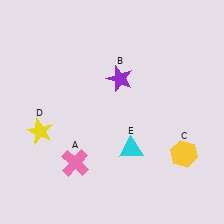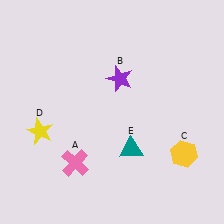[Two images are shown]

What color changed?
The triangle (E) changed from cyan in Image 1 to teal in Image 2.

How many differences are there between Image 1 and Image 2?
There is 1 difference between the two images.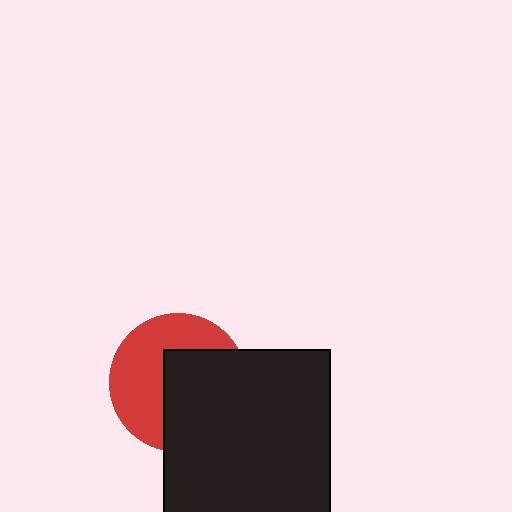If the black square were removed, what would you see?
You would see the complete red circle.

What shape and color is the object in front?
The object in front is a black square.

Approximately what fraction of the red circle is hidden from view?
Roughly 49% of the red circle is hidden behind the black square.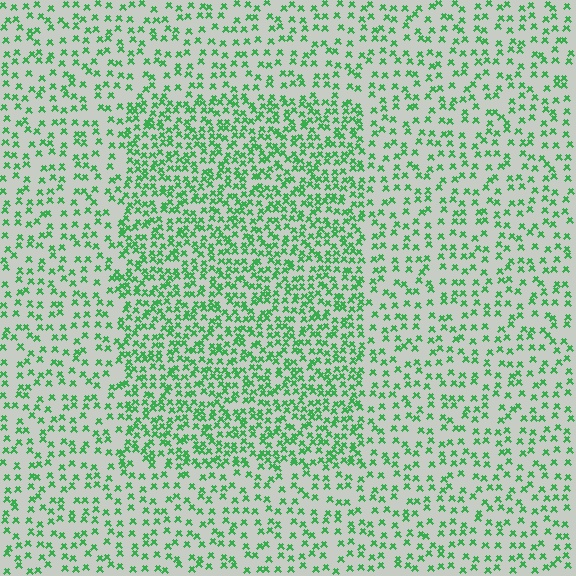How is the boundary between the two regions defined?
The boundary is defined by a change in element density (approximately 1.9x ratio). All elements are the same color, size, and shape.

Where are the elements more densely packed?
The elements are more densely packed inside the rectangle boundary.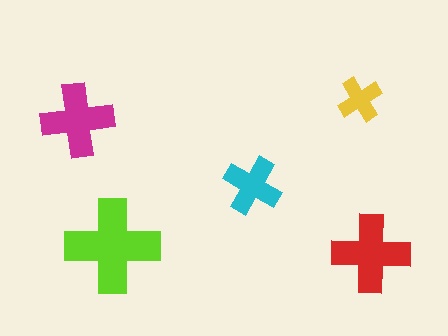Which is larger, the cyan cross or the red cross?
The red one.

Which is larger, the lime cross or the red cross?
The lime one.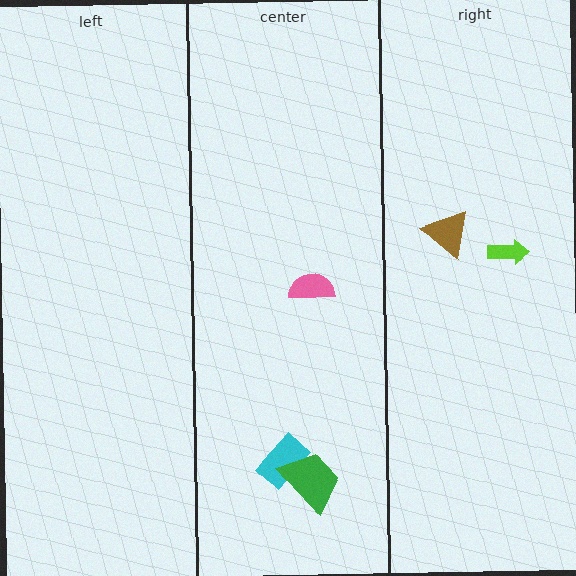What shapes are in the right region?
The lime arrow, the brown triangle.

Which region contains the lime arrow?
The right region.